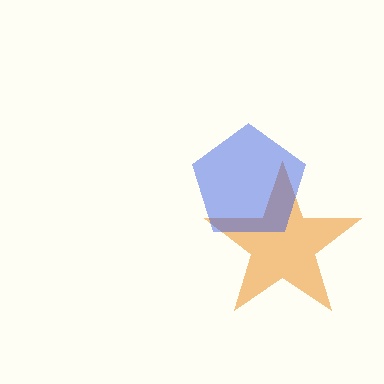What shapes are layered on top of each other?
The layered shapes are: an orange star, a blue pentagon.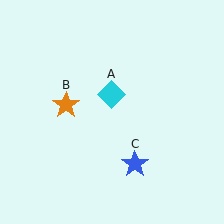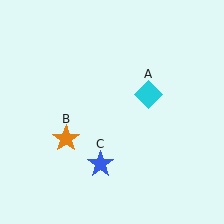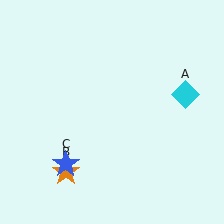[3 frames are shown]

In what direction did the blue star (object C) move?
The blue star (object C) moved left.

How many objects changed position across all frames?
3 objects changed position: cyan diamond (object A), orange star (object B), blue star (object C).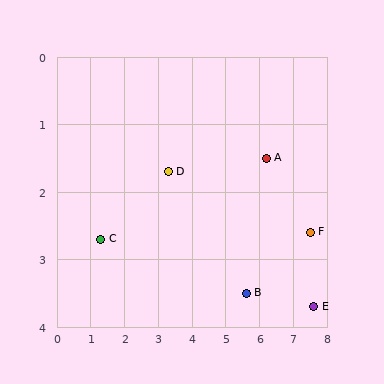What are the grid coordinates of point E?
Point E is at approximately (7.6, 3.7).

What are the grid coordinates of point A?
Point A is at approximately (6.2, 1.5).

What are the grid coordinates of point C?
Point C is at approximately (1.3, 2.7).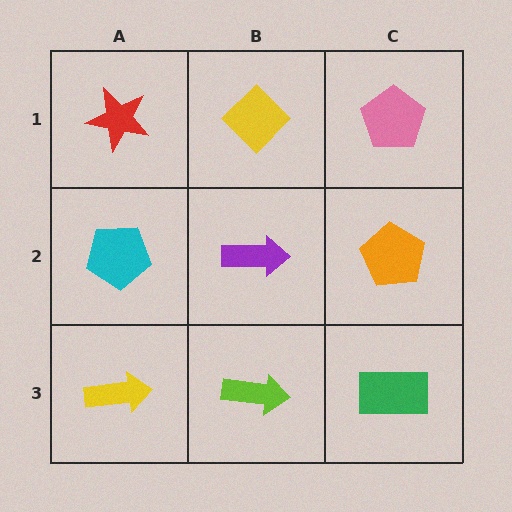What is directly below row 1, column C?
An orange pentagon.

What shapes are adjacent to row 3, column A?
A cyan pentagon (row 2, column A), a lime arrow (row 3, column B).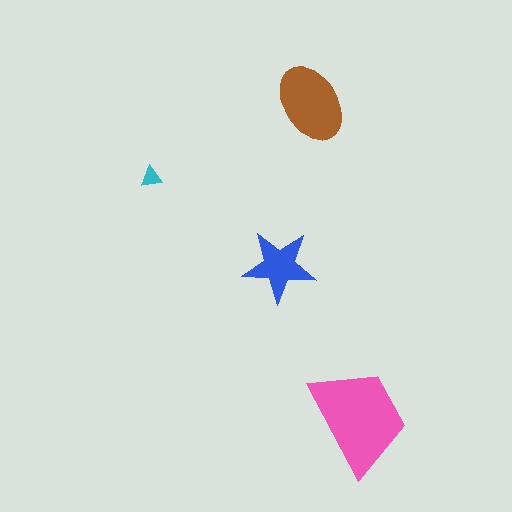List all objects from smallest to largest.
The cyan triangle, the blue star, the brown ellipse, the pink trapezoid.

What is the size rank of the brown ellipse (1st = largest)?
2nd.